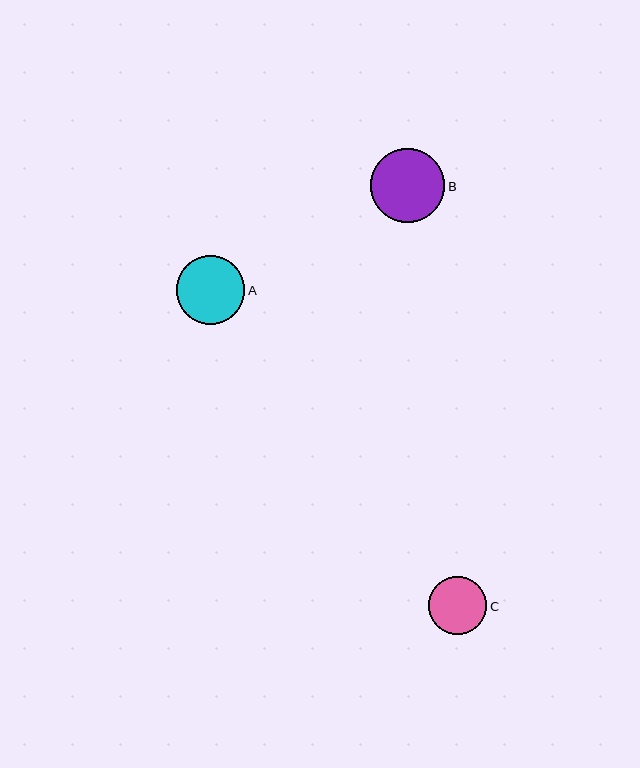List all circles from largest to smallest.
From largest to smallest: B, A, C.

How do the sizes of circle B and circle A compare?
Circle B and circle A are approximately the same size.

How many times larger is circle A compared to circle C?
Circle A is approximately 1.2 times the size of circle C.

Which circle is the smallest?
Circle C is the smallest with a size of approximately 58 pixels.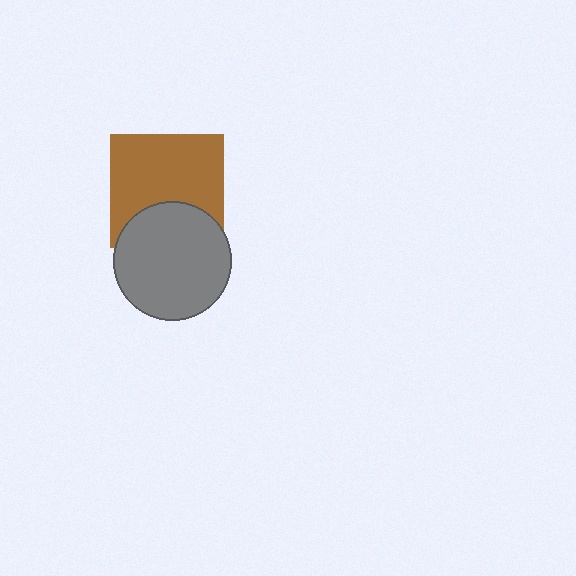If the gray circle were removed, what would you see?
You would see the complete brown square.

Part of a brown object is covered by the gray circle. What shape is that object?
It is a square.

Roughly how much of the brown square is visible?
Most of it is visible (roughly 70%).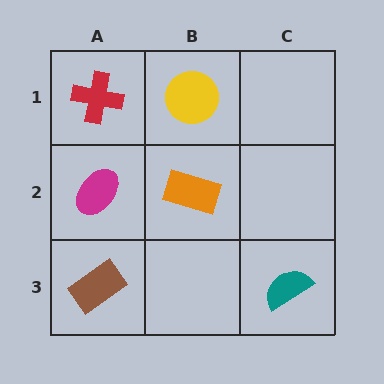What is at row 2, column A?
A magenta ellipse.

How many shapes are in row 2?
2 shapes.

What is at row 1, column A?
A red cross.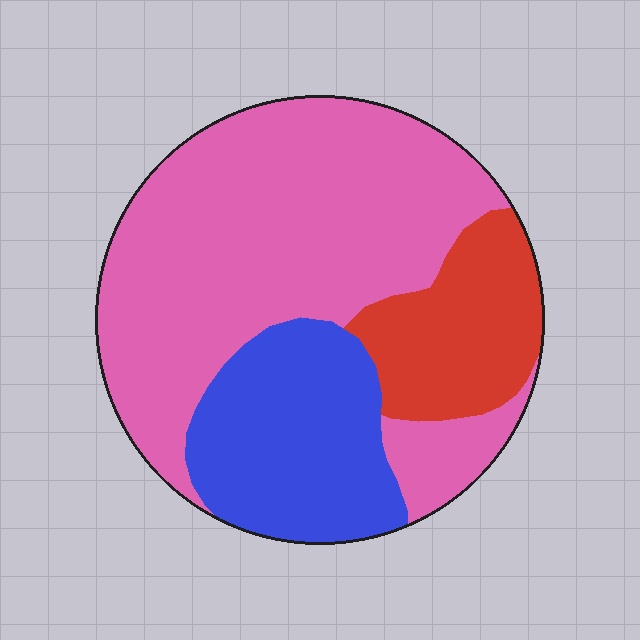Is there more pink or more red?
Pink.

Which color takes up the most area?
Pink, at roughly 60%.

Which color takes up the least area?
Red, at roughly 15%.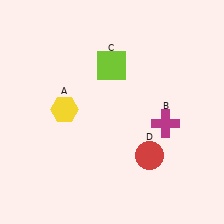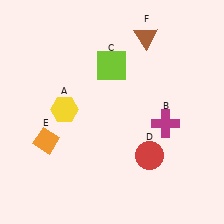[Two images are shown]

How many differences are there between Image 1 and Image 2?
There are 2 differences between the two images.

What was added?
An orange diamond (E), a brown triangle (F) were added in Image 2.